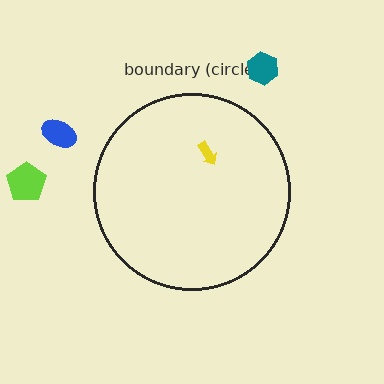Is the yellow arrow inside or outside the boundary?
Inside.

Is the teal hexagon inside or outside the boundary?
Outside.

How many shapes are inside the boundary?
1 inside, 3 outside.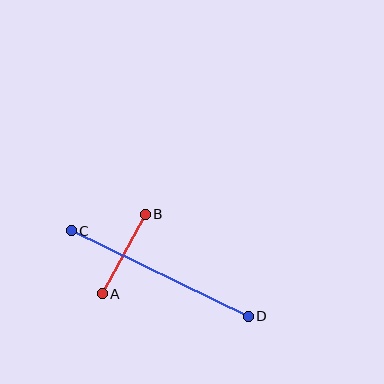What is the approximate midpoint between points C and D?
The midpoint is at approximately (160, 274) pixels.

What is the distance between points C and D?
The distance is approximately 197 pixels.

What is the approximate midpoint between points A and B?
The midpoint is at approximately (124, 254) pixels.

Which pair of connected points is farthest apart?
Points C and D are farthest apart.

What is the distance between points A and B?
The distance is approximately 90 pixels.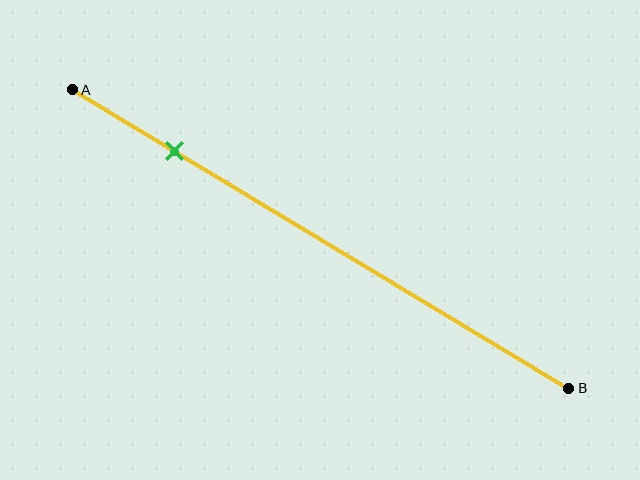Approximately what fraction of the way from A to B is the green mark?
The green mark is approximately 20% of the way from A to B.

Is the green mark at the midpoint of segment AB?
No, the mark is at about 20% from A, not at the 50% midpoint.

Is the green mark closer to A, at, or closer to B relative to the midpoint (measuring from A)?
The green mark is closer to point A than the midpoint of segment AB.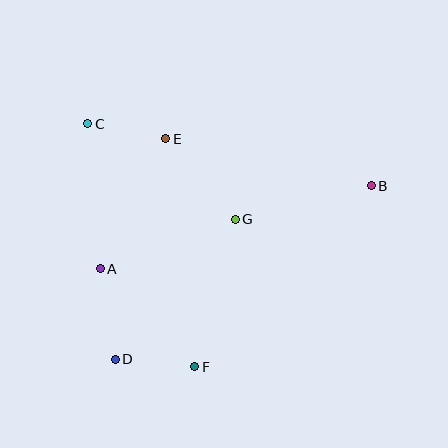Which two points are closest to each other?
Points C and E are closest to each other.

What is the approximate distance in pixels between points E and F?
The distance between E and F is approximately 230 pixels.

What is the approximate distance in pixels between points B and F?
The distance between B and F is approximately 253 pixels.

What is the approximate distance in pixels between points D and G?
The distance between D and G is approximately 184 pixels.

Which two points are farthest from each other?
Points B and D are farthest from each other.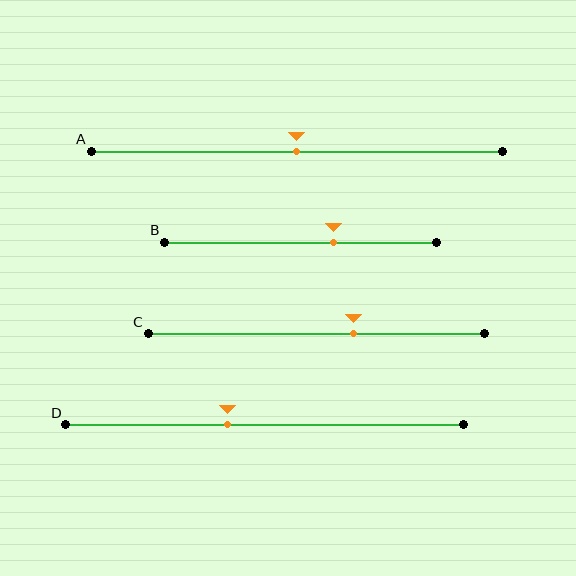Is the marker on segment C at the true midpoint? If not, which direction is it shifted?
No, the marker on segment C is shifted to the right by about 11% of the segment length.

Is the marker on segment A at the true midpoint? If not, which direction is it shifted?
Yes, the marker on segment A is at the true midpoint.